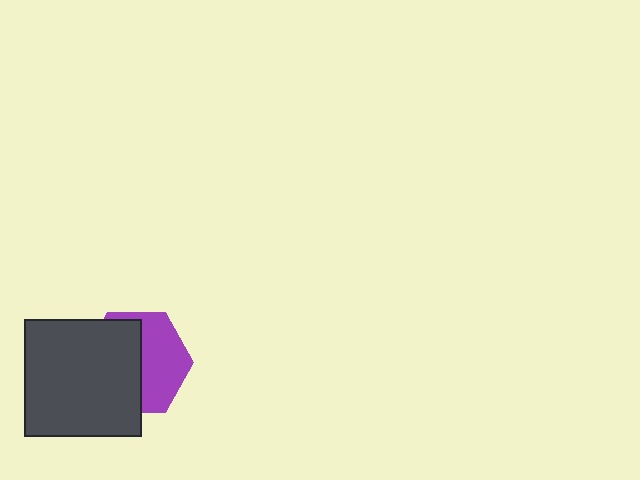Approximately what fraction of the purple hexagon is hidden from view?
Roughly 53% of the purple hexagon is hidden behind the dark gray square.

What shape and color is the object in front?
The object in front is a dark gray square.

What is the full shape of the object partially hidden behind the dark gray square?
The partially hidden object is a purple hexagon.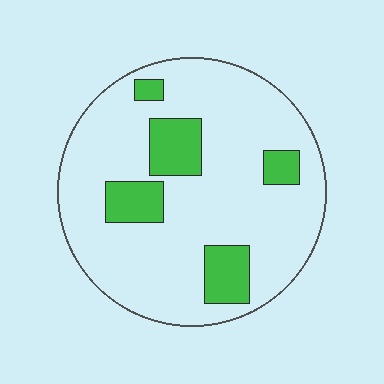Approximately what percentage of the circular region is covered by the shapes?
Approximately 20%.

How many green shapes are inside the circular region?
5.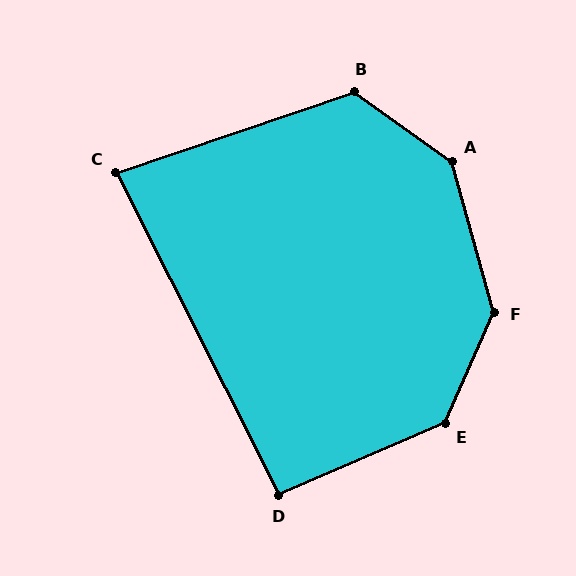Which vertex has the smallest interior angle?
C, at approximately 82 degrees.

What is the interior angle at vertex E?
Approximately 137 degrees (obtuse).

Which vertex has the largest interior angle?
A, at approximately 141 degrees.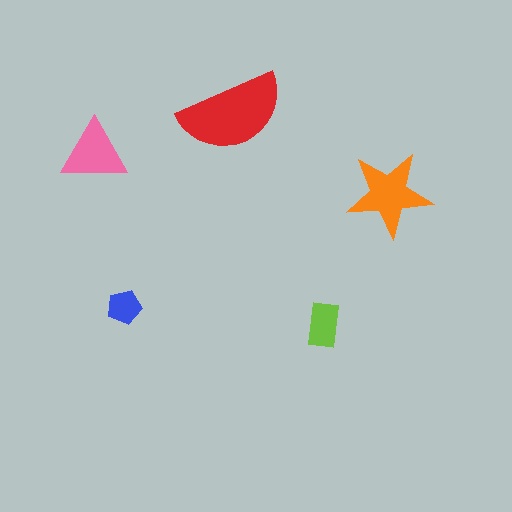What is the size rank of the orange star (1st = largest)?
2nd.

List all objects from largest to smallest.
The red semicircle, the orange star, the pink triangle, the lime rectangle, the blue pentagon.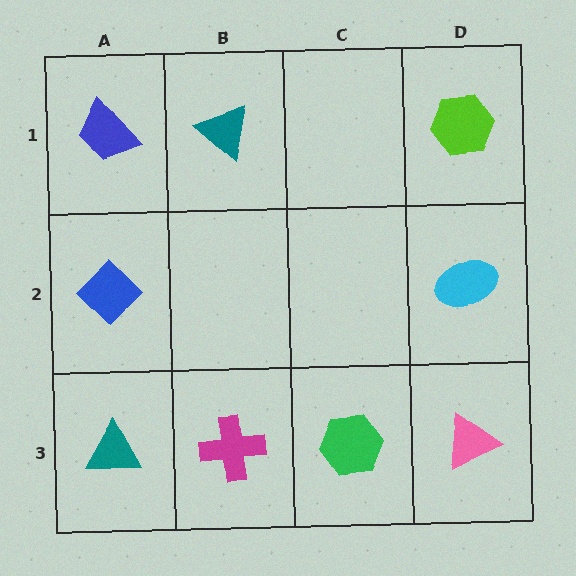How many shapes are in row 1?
3 shapes.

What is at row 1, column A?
A blue trapezoid.